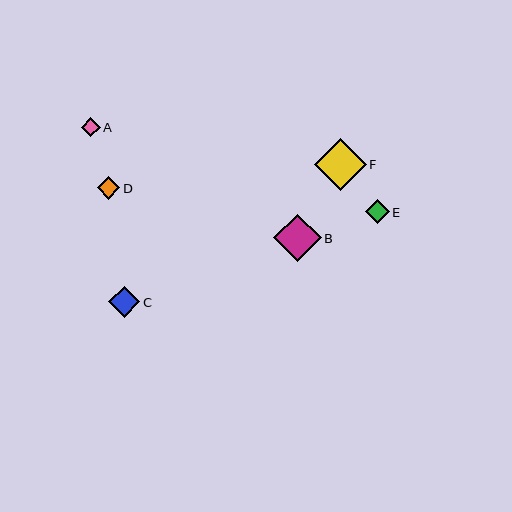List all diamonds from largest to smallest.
From largest to smallest: F, B, C, E, D, A.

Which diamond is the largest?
Diamond F is the largest with a size of approximately 52 pixels.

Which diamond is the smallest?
Diamond A is the smallest with a size of approximately 19 pixels.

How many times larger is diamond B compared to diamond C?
Diamond B is approximately 1.5 times the size of diamond C.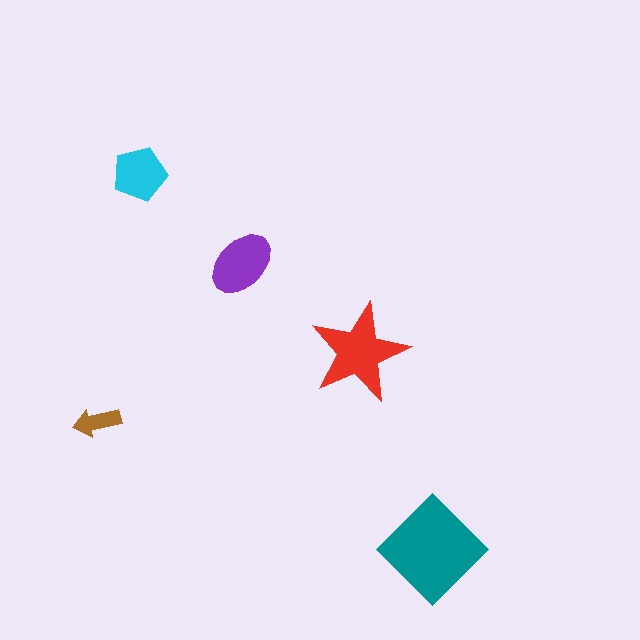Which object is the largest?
The teal diamond.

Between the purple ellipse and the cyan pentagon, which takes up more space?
The purple ellipse.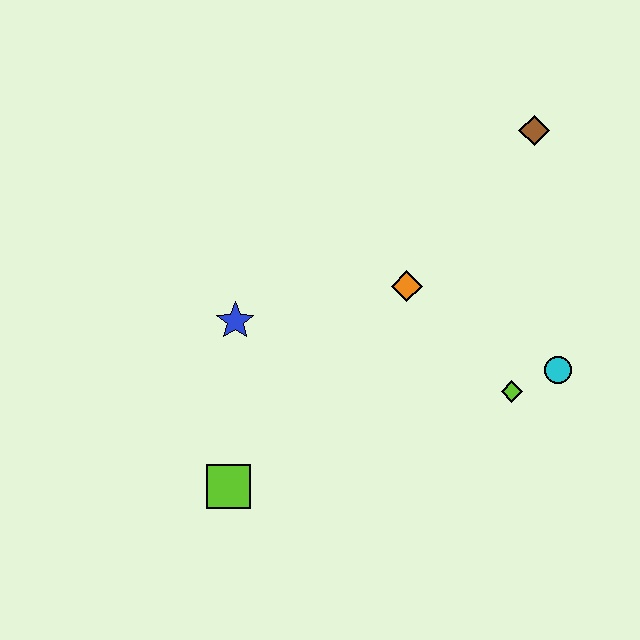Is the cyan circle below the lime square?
No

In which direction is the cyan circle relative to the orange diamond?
The cyan circle is to the right of the orange diamond.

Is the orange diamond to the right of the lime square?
Yes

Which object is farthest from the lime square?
The brown diamond is farthest from the lime square.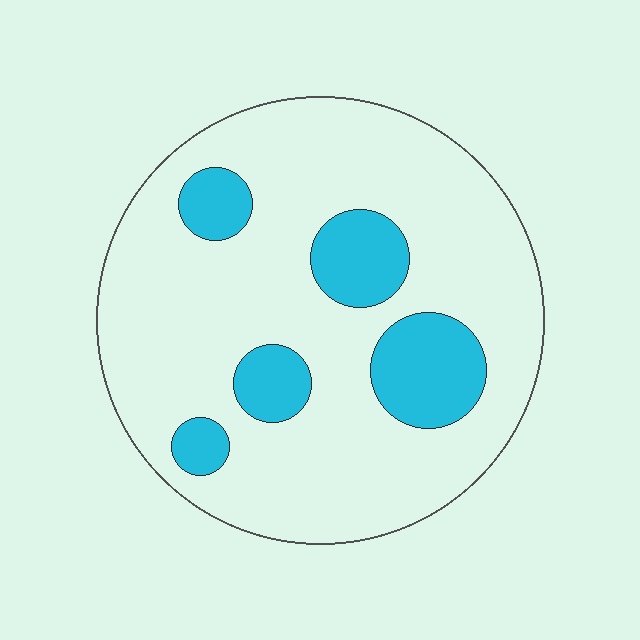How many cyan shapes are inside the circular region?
5.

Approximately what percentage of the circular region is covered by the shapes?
Approximately 20%.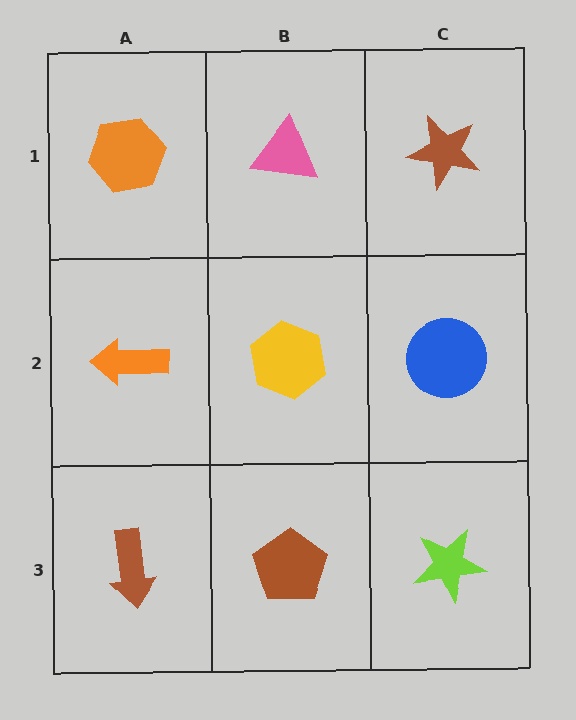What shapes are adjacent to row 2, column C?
A brown star (row 1, column C), a lime star (row 3, column C), a yellow hexagon (row 2, column B).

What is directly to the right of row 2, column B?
A blue circle.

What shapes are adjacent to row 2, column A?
An orange hexagon (row 1, column A), a brown arrow (row 3, column A), a yellow hexagon (row 2, column B).